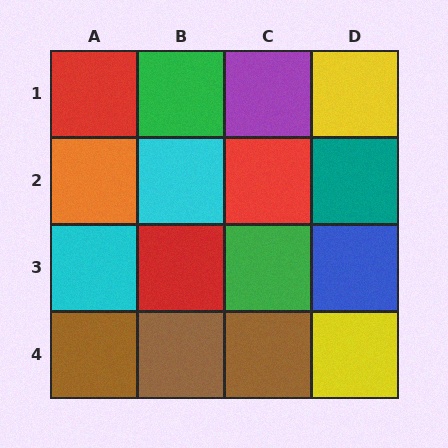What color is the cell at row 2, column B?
Cyan.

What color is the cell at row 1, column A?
Red.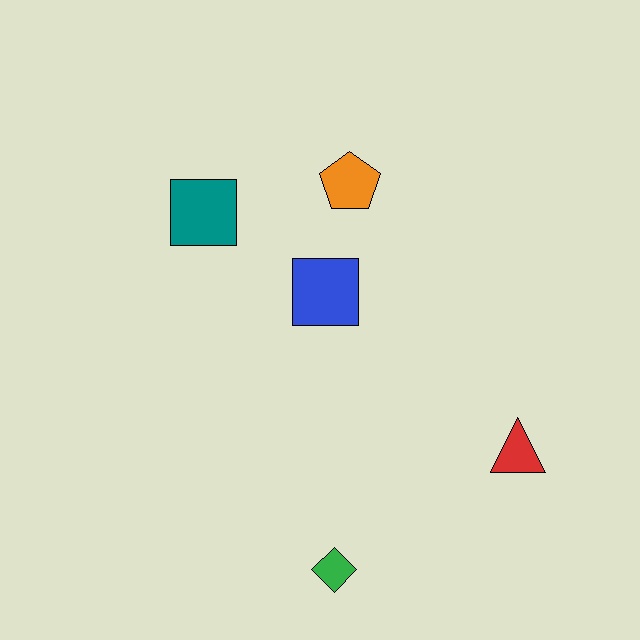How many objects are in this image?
There are 5 objects.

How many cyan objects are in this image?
There are no cyan objects.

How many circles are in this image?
There are no circles.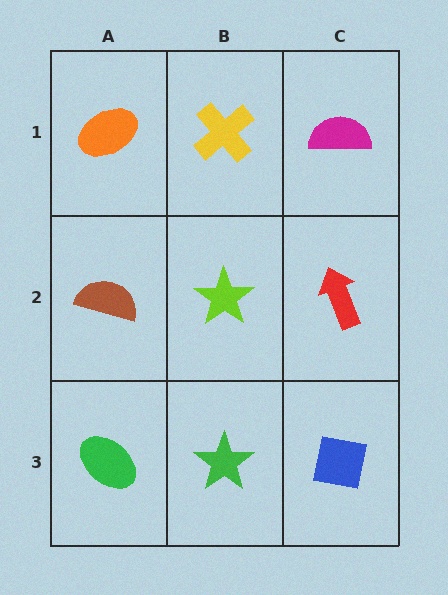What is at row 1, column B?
A yellow cross.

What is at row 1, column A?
An orange ellipse.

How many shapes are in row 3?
3 shapes.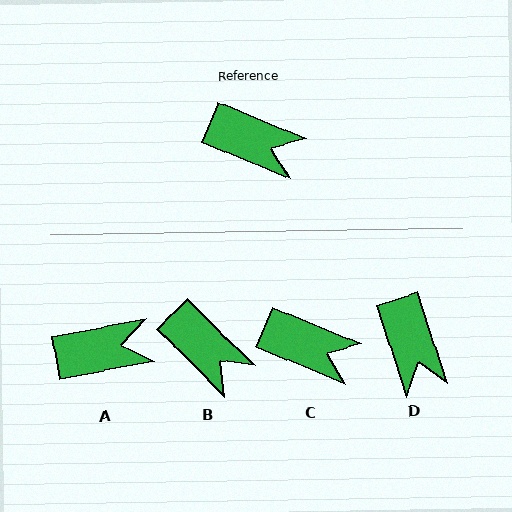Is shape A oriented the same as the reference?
No, it is off by about 33 degrees.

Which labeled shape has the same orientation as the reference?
C.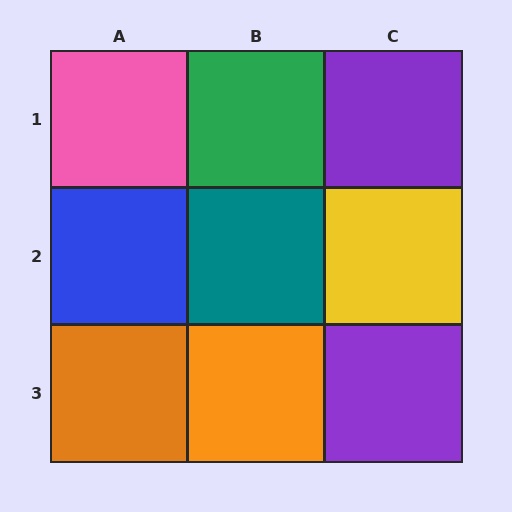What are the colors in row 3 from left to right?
Orange, orange, purple.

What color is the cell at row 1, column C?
Purple.